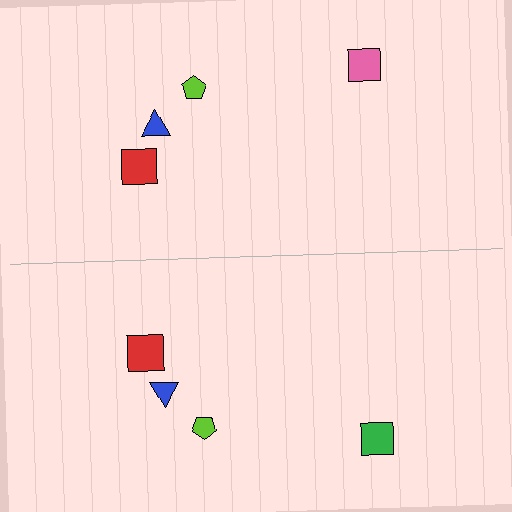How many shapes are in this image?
There are 8 shapes in this image.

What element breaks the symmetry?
The green square on the bottom side breaks the symmetry — its mirror counterpart is pink.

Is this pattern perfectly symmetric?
No, the pattern is not perfectly symmetric. The green square on the bottom side breaks the symmetry — its mirror counterpart is pink.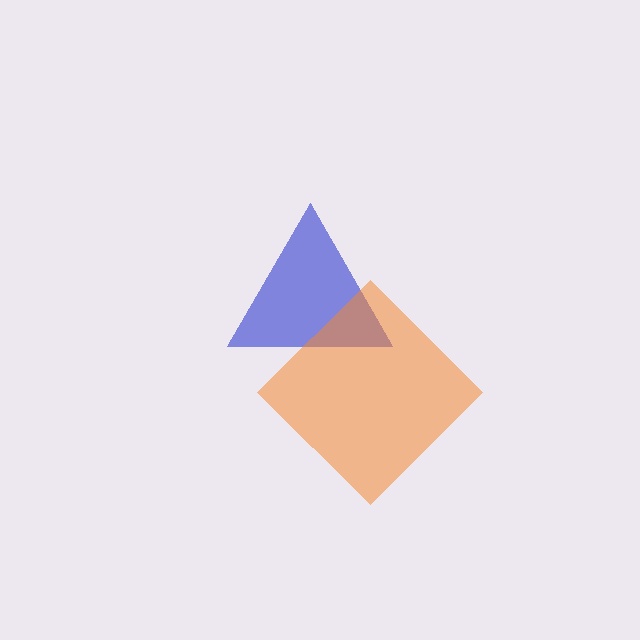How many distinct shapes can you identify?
There are 2 distinct shapes: a blue triangle, an orange diamond.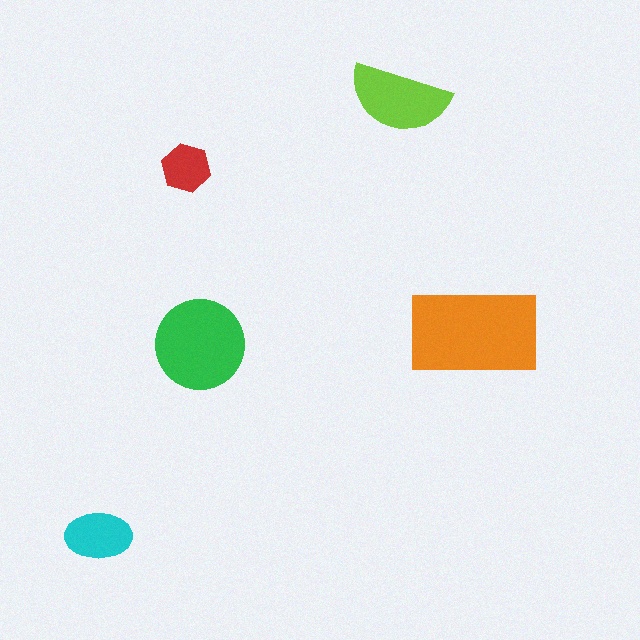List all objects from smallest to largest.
The red hexagon, the cyan ellipse, the lime semicircle, the green circle, the orange rectangle.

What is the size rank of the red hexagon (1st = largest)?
5th.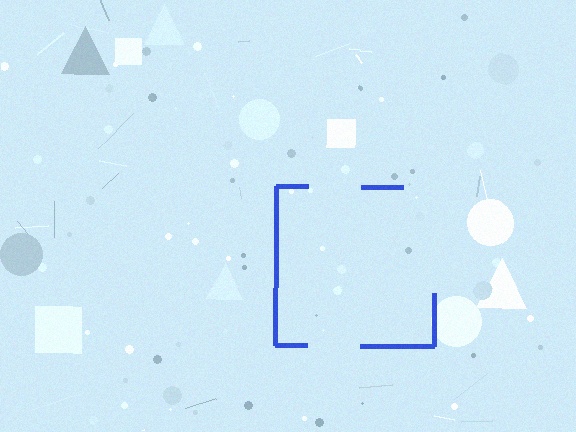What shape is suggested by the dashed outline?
The dashed outline suggests a square.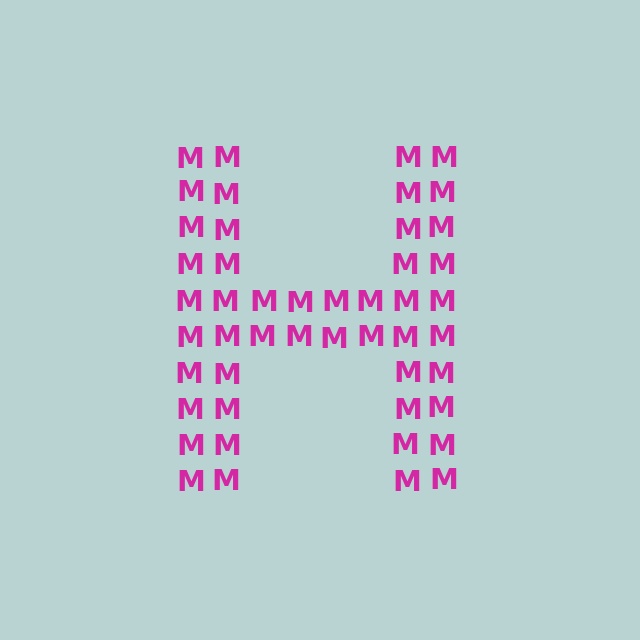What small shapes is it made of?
It is made of small letter M's.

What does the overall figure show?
The overall figure shows the letter H.